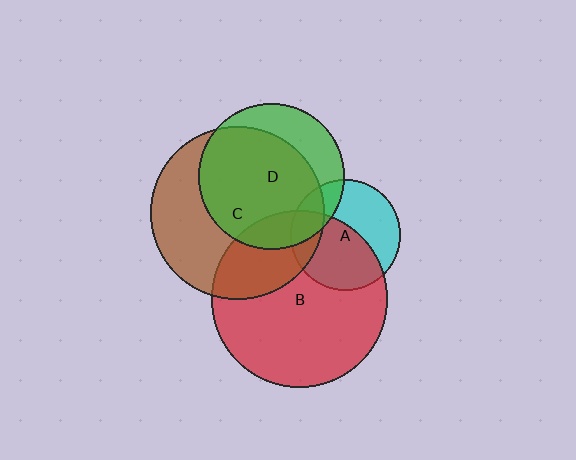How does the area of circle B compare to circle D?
Approximately 1.5 times.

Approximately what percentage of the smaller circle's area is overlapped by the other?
Approximately 20%.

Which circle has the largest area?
Circle B (red).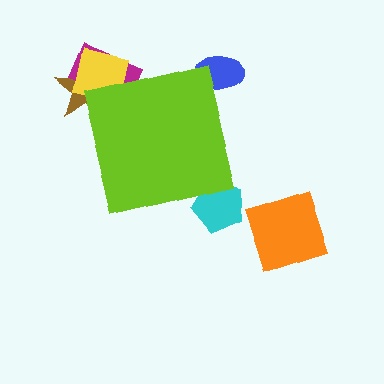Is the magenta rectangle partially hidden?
Yes, the magenta rectangle is partially hidden behind the lime square.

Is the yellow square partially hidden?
Yes, the yellow square is partially hidden behind the lime square.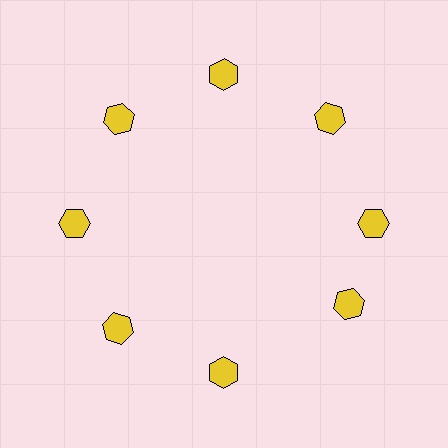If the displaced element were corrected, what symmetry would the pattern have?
It would have 8-fold rotational symmetry — the pattern would map onto itself every 45 degrees.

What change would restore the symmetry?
The symmetry would be restored by rotating it back into even spacing with its neighbors so that all 8 hexagons sit at equal angles and equal distance from the center.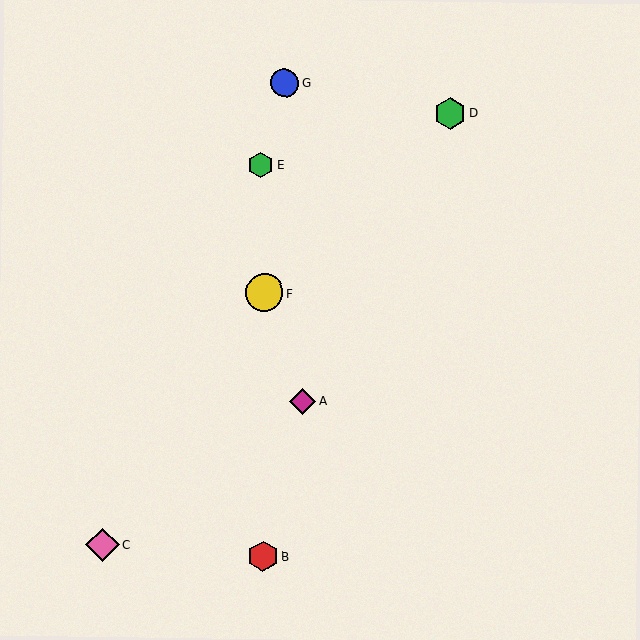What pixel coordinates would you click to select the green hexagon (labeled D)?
Click at (450, 113) to select the green hexagon D.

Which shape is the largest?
The yellow circle (labeled F) is the largest.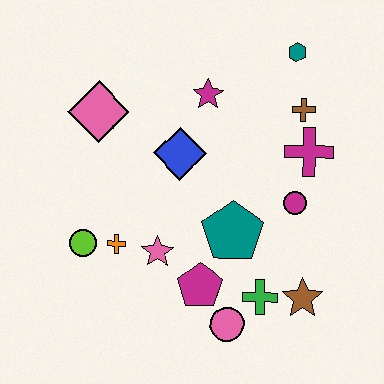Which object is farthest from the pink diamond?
The brown star is farthest from the pink diamond.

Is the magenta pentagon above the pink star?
No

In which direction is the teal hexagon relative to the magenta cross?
The teal hexagon is above the magenta cross.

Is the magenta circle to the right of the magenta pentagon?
Yes